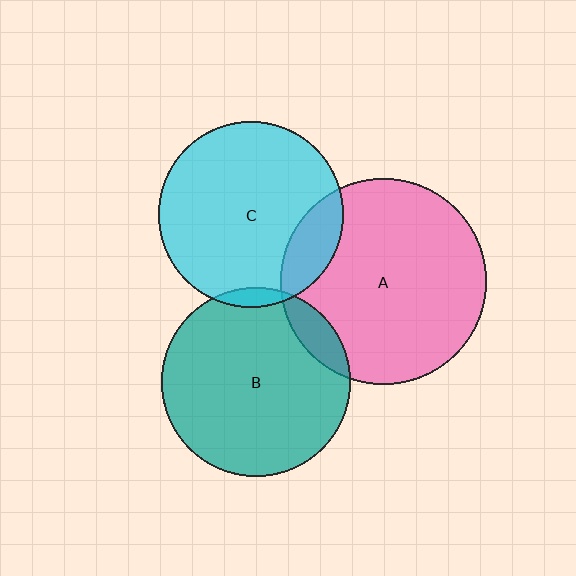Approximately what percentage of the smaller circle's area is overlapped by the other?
Approximately 15%.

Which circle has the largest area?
Circle A (pink).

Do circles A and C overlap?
Yes.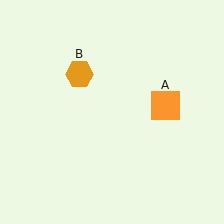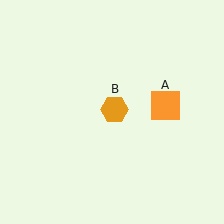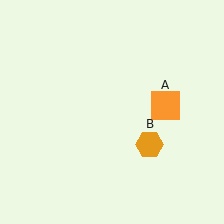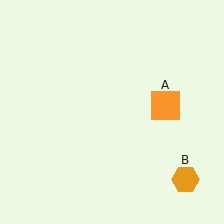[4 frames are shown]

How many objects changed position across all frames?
1 object changed position: orange hexagon (object B).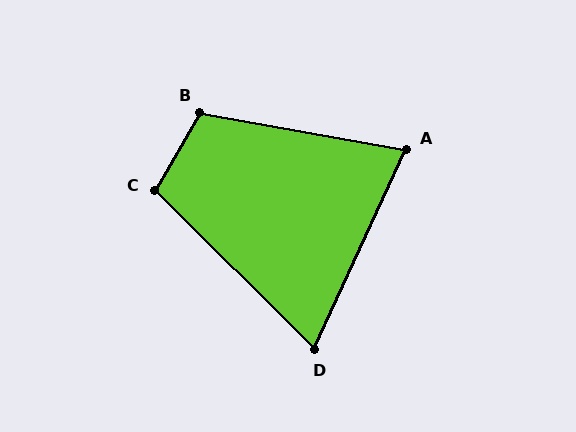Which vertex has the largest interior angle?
B, at approximately 110 degrees.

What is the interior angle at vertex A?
Approximately 75 degrees (acute).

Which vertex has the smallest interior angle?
D, at approximately 70 degrees.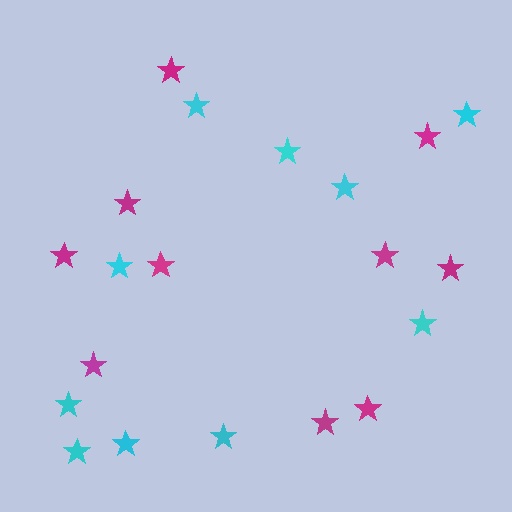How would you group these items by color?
There are 2 groups: one group of cyan stars (10) and one group of magenta stars (10).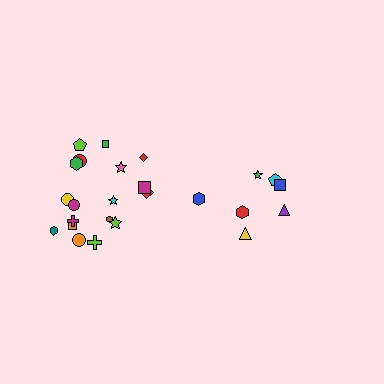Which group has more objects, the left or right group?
The left group.